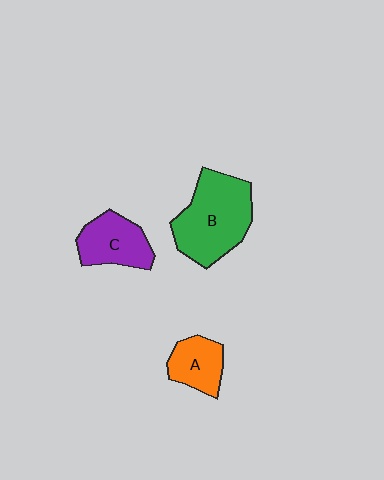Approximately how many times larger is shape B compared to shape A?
Approximately 2.1 times.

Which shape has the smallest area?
Shape A (orange).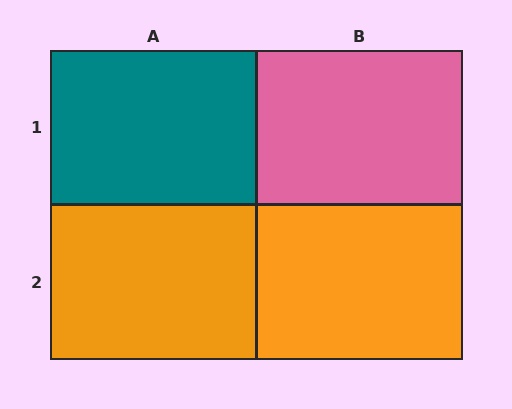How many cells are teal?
1 cell is teal.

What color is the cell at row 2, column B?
Orange.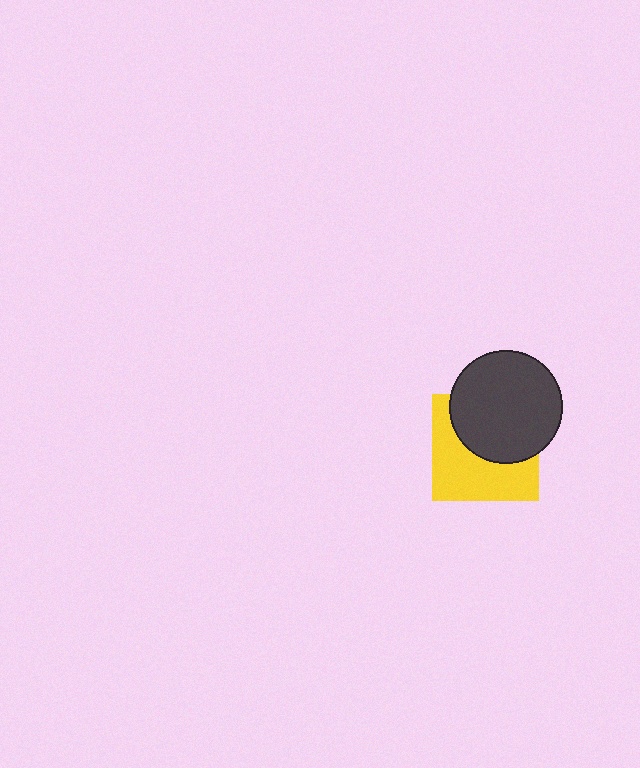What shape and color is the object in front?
The object in front is a dark gray circle.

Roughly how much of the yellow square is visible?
About half of it is visible (roughly 52%).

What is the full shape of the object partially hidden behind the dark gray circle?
The partially hidden object is a yellow square.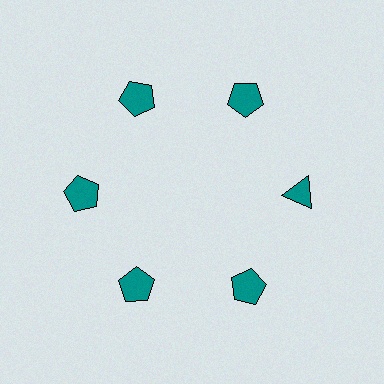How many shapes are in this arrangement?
There are 6 shapes arranged in a ring pattern.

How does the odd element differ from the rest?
It has a different shape: triangle instead of pentagon.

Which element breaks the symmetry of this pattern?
The teal triangle at roughly the 3 o'clock position breaks the symmetry. All other shapes are teal pentagons.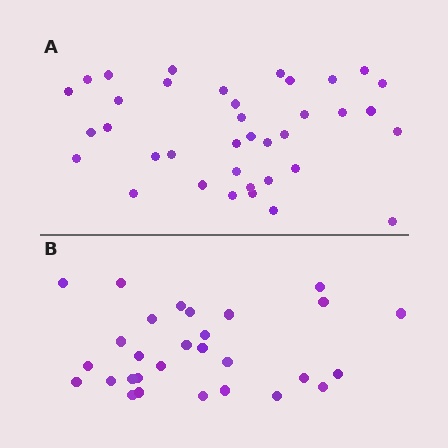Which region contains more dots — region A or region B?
Region A (the top region) has more dots.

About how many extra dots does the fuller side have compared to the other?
Region A has roughly 8 or so more dots than region B.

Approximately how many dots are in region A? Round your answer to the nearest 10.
About 40 dots. (The exact count is 37, which rounds to 40.)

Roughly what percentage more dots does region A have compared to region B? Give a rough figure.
About 30% more.